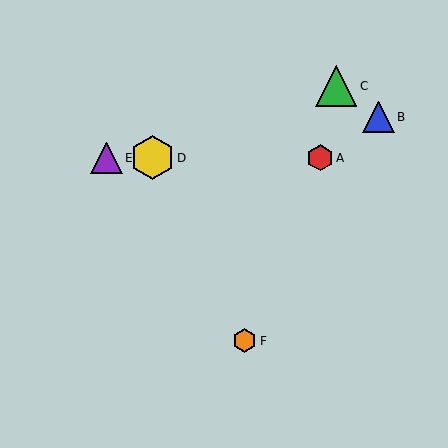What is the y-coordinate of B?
Object B is at y≈117.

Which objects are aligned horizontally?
Objects A, D, E are aligned horizontally.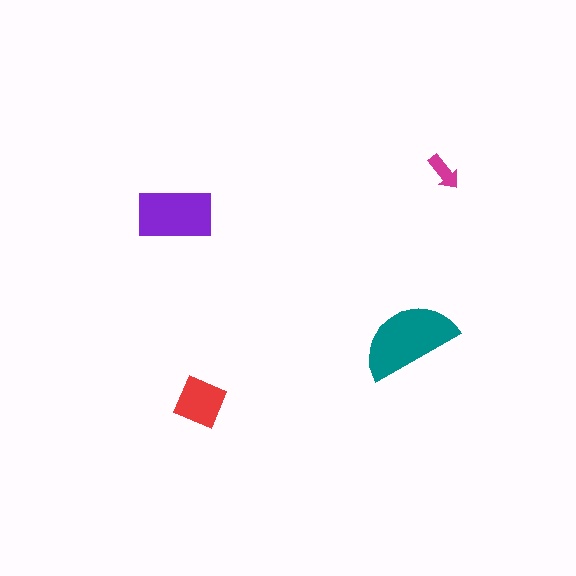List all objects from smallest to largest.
The magenta arrow, the red square, the purple rectangle, the teal semicircle.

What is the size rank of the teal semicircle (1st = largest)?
1st.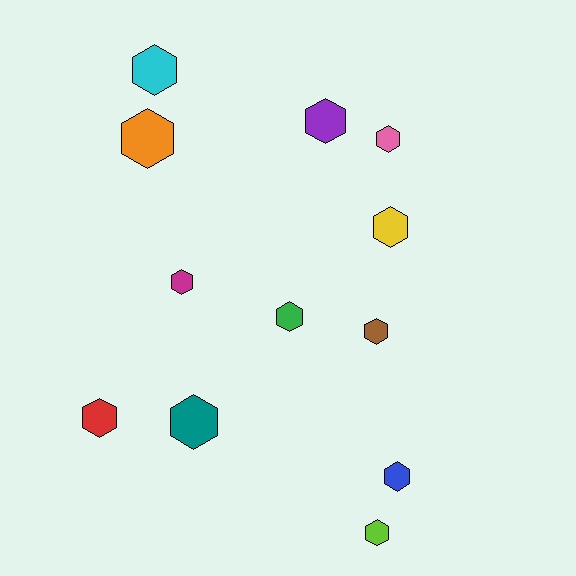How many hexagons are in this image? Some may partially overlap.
There are 12 hexagons.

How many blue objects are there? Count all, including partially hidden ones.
There is 1 blue object.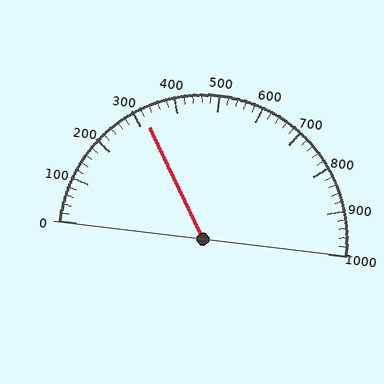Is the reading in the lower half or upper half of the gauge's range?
The reading is in the lower half of the range (0 to 1000).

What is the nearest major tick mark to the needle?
The nearest major tick mark is 300.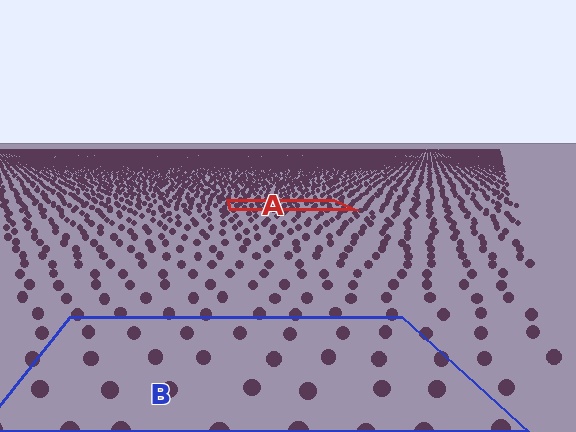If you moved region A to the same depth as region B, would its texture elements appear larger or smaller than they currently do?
They would appear larger. At a closer depth, the same texture elements are projected at a bigger on-screen size.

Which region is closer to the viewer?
Region B is closer. The texture elements there are larger and more spread out.